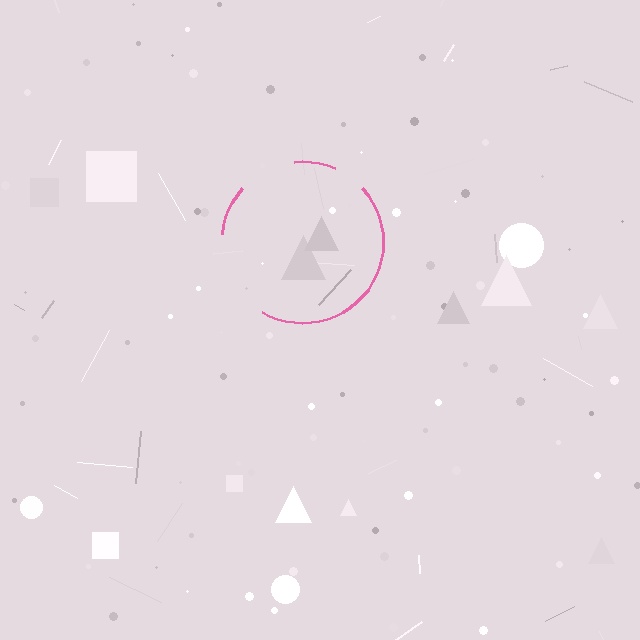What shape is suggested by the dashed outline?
The dashed outline suggests a circle.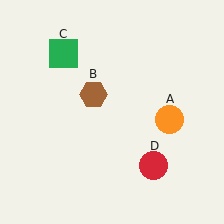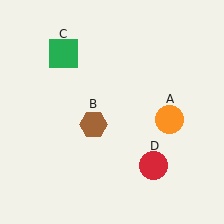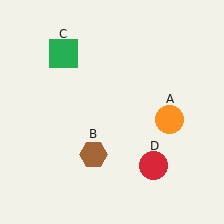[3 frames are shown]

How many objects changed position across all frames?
1 object changed position: brown hexagon (object B).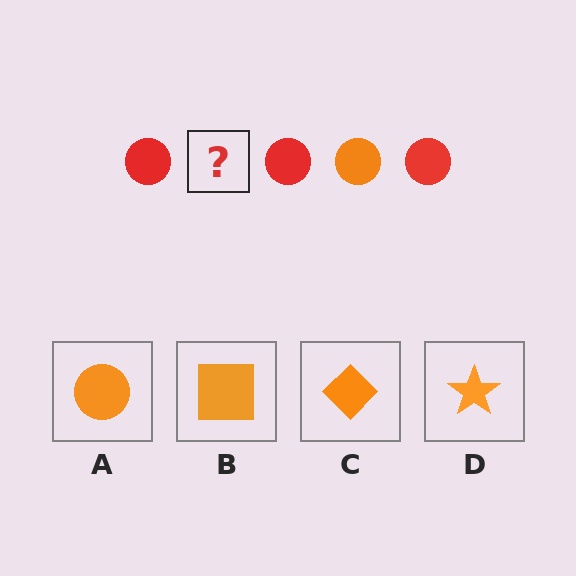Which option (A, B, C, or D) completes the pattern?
A.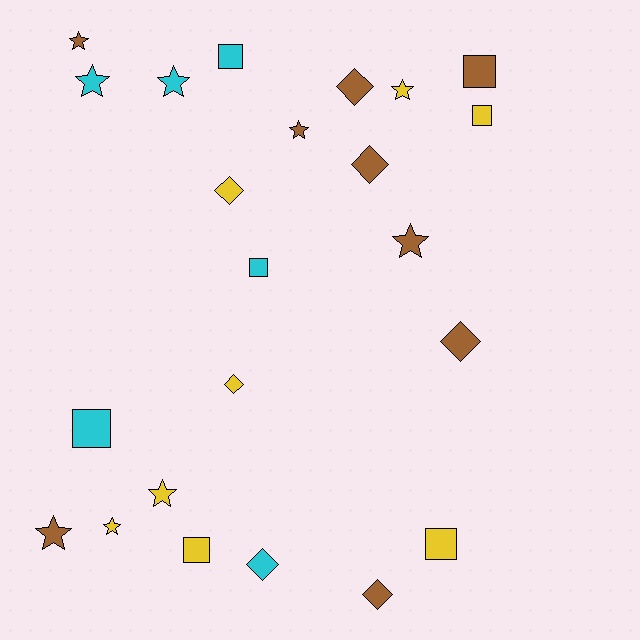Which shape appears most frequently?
Star, with 9 objects.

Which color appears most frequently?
Brown, with 9 objects.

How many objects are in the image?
There are 23 objects.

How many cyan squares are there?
There are 3 cyan squares.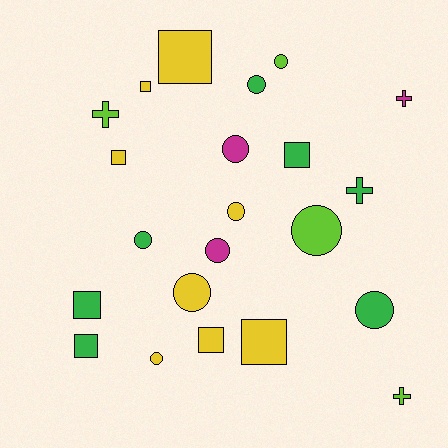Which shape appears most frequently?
Circle, with 10 objects.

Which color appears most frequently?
Yellow, with 8 objects.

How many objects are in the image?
There are 22 objects.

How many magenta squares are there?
There are no magenta squares.